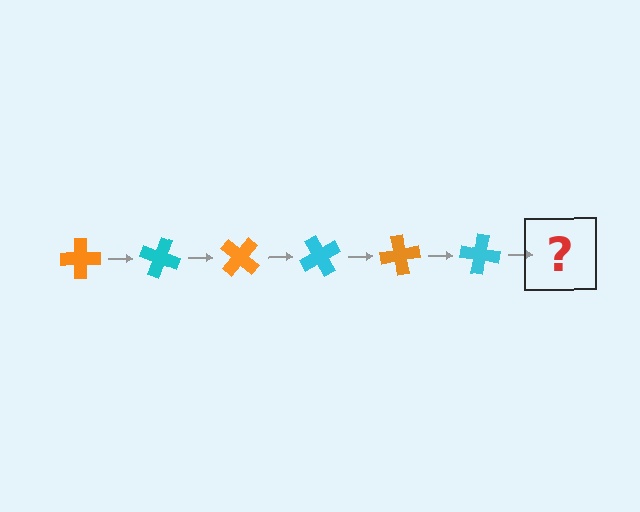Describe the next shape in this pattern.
It should be an orange cross, rotated 120 degrees from the start.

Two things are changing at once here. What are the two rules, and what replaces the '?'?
The two rules are that it rotates 20 degrees each step and the color cycles through orange and cyan. The '?' should be an orange cross, rotated 120 degrees from the start.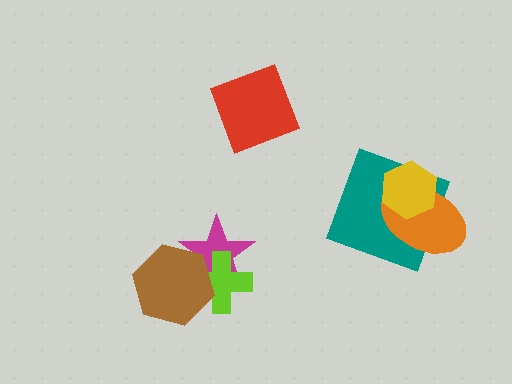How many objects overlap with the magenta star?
2 objects overlap with the magenta star.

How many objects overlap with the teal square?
2 objects overlap with the teal square.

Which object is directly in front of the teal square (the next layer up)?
The orange ellipse is directly in front of the teal square.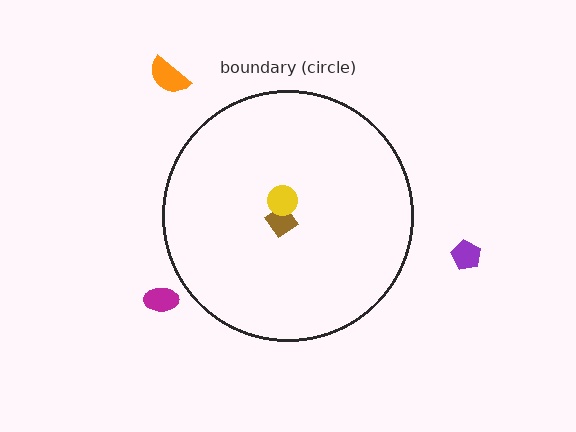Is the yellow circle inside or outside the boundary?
Inside.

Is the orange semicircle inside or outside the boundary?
Outside.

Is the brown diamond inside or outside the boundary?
Inside.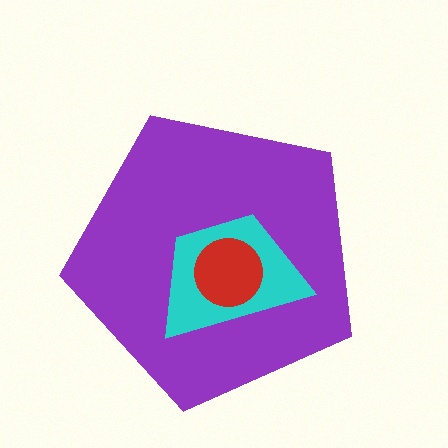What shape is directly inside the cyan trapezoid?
The red circle.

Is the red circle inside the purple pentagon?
Yes.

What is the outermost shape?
The purple pentagon.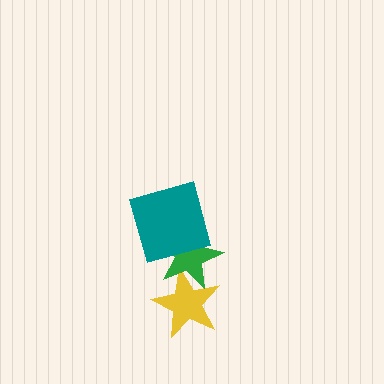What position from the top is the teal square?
The teal square is 1st from the top.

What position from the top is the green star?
The green star is 2nd from the top.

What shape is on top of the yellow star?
The green star is on top of the yellow star.